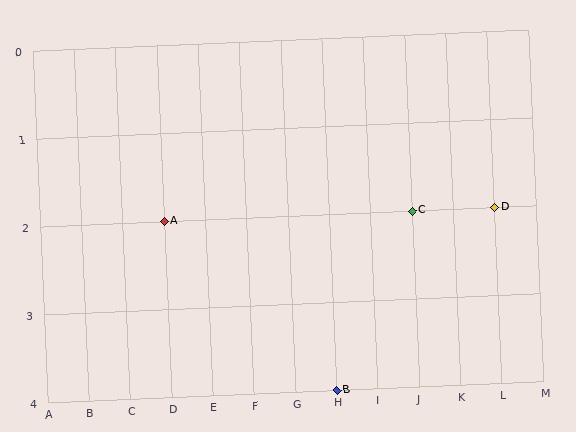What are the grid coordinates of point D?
Point D is at grid coordinates (L, 2).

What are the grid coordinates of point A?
Point A is at grid coordinates (D, 2).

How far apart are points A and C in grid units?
Points A and C are 6 columns apart.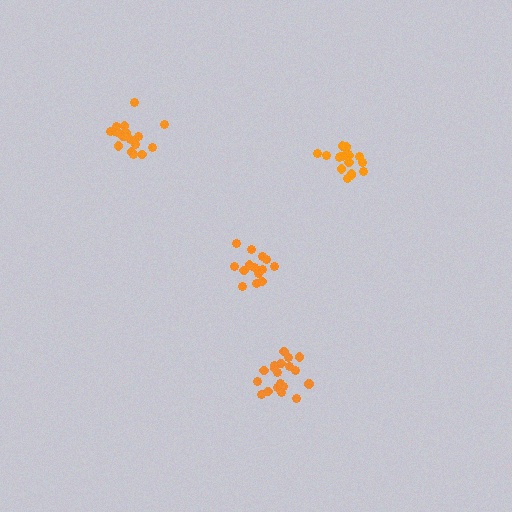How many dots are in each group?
Group 1: 14 dots, Group 2: 19 dots, Group 3: 18 dots, Group 4: 18 dots (69 total).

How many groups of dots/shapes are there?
There are 4 groups.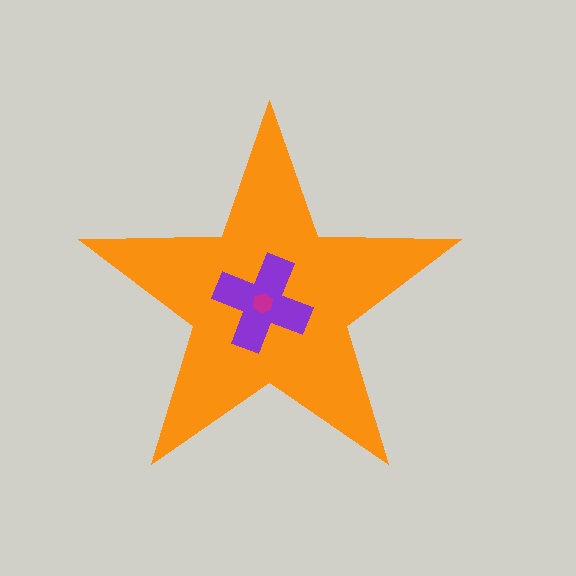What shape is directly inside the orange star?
The purple cross.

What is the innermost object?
The magenta hexagon.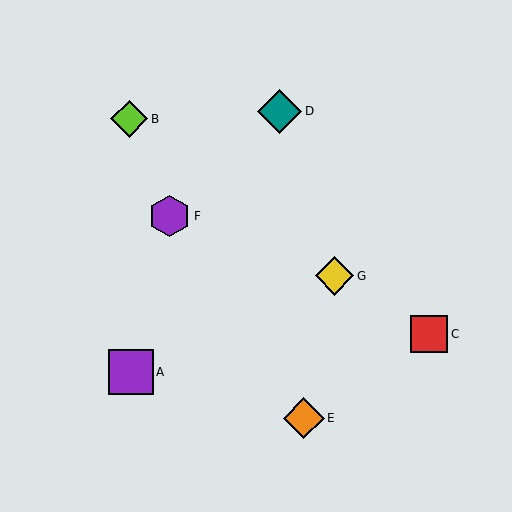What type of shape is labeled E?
Shape E is an orange diamond.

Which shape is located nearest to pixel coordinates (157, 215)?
The purple hexagon (labeled F) at (170, 216) is nearest to that location.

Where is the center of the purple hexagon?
The center of the purple hexagon is at (170, 216).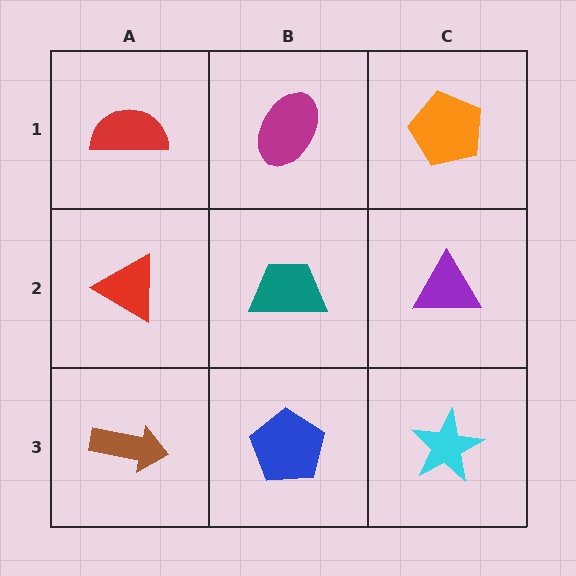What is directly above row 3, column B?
A teal trapezoid.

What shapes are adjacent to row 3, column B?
A teal trapezoid (row 2, column B), a brown arrow (row 3, column A), a cyan star (row 3, column C).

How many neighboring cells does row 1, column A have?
2.